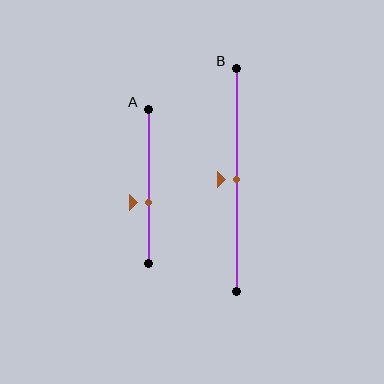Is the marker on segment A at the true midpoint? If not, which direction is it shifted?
No, the marker on segment A is shifted downward by about 10% of the segment length.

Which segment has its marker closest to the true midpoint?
Segment B has its marker closest to the true midpoint.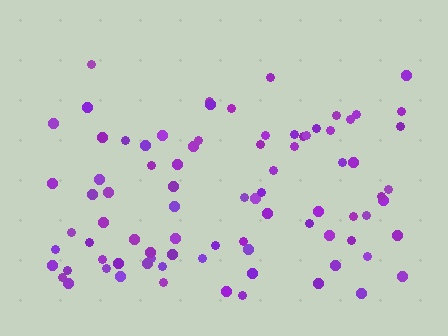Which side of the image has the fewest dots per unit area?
The top.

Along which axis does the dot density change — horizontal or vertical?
Vertical.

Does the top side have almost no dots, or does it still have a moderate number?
Still a moderate number, just noticeably fewer than the bottom.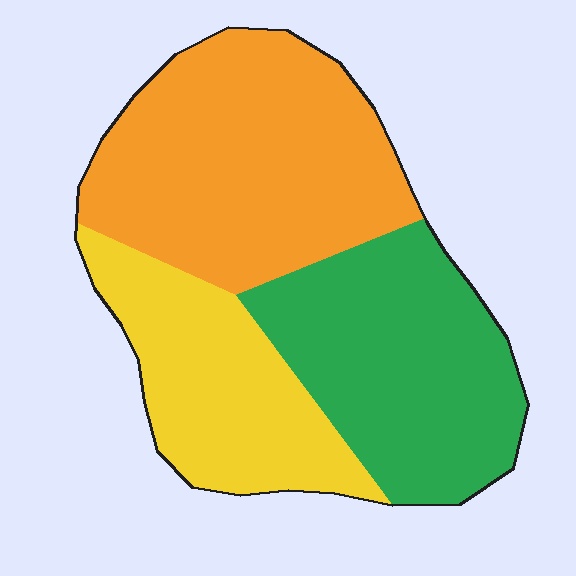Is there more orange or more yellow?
Orange.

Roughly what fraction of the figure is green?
Green covers 33% of the figure.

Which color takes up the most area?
Orange, at roughly 40%.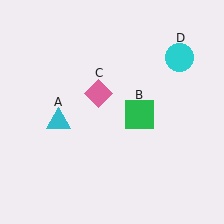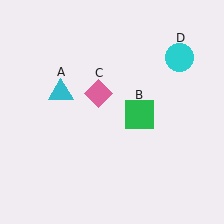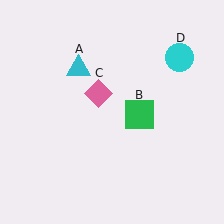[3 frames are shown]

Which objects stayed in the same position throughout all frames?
Green square (object B) and pink diamond (object C) and cyan circle (object D) remained stationary.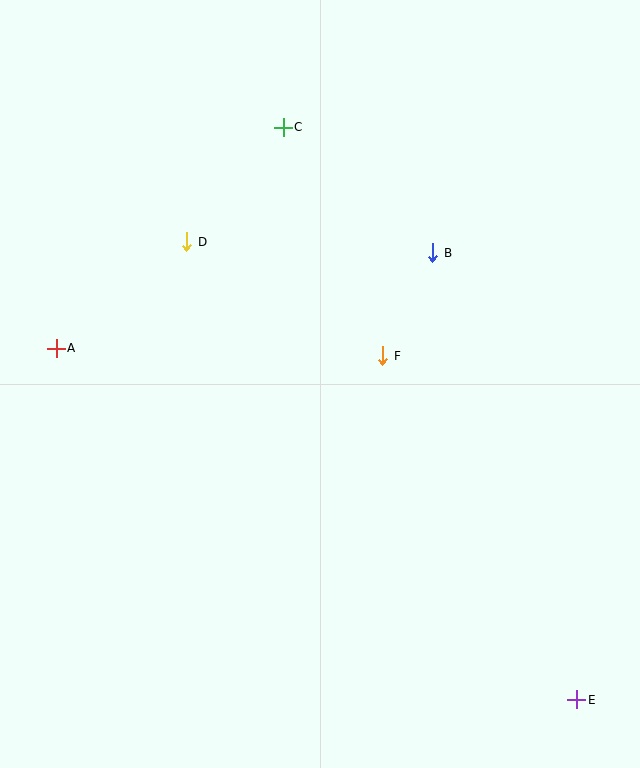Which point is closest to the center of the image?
Point F at (383, 356) is closest to the center.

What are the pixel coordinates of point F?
Point F is at (383, 356).